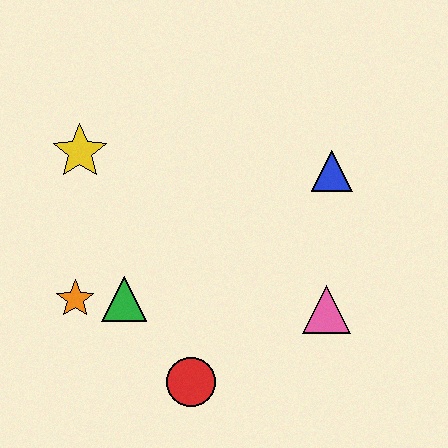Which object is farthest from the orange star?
The blue triangle is farthest from the orange star.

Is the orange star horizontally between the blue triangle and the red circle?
No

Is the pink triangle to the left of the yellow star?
No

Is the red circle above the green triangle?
No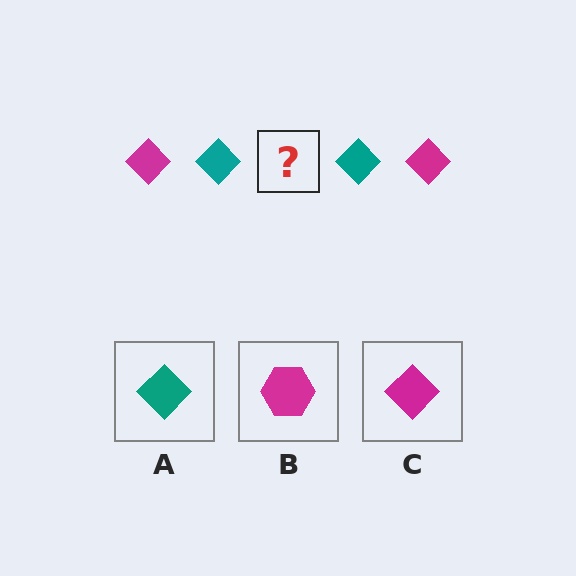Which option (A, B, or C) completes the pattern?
C.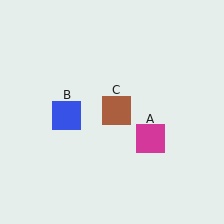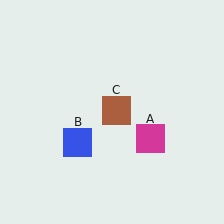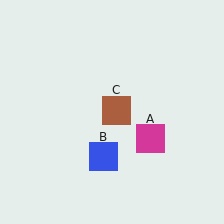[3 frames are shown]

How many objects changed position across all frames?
1 object changed position: blue square (object B).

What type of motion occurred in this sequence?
The blue square (object B) rotated counterclockwise around the center of the scene.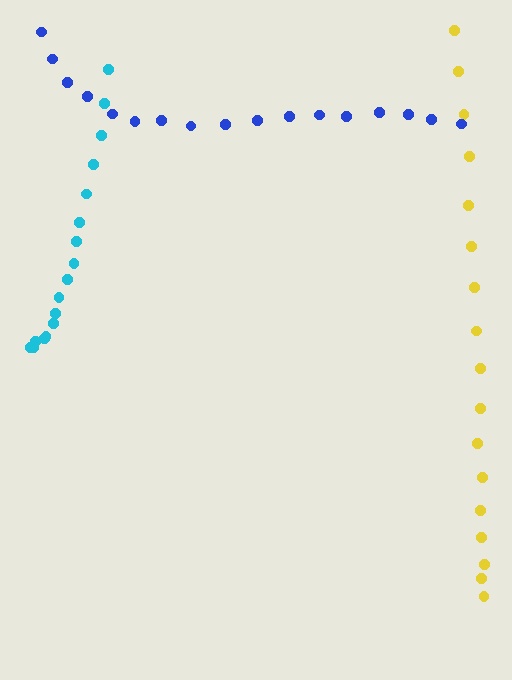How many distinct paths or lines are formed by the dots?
There are 3 distinct paths.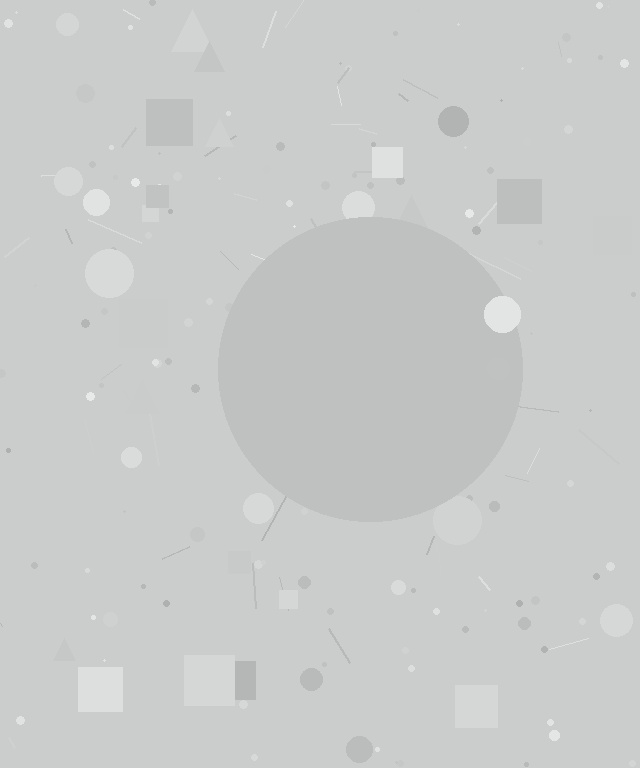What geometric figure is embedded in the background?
A circle is embedded in the background.